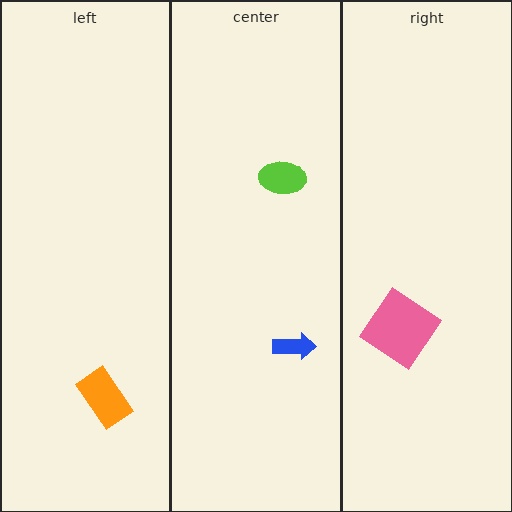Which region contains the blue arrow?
The center region.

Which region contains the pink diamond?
The right region.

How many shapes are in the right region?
1.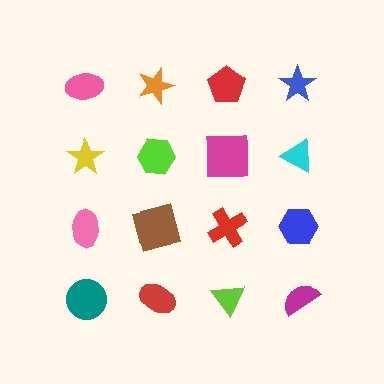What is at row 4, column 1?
A teal circle.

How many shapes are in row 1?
4 shapes.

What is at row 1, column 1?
A pink ellipse.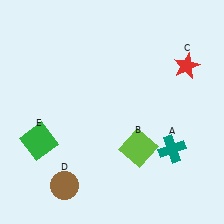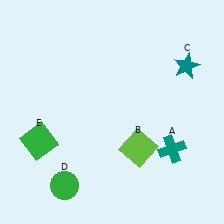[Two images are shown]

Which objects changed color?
C changed from red to teal. D changed from brown to green.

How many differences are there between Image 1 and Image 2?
There are 2 differences between the two images.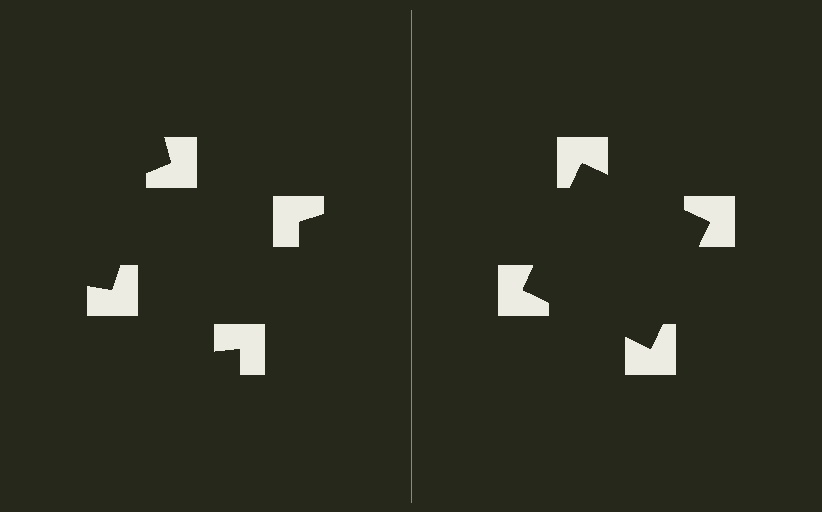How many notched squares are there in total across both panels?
8 — 4 on each side.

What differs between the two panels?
The notched squares are positioned identically on both sides; only the wedge orientations differ. On the right they align to a square; on the left they are misaligned.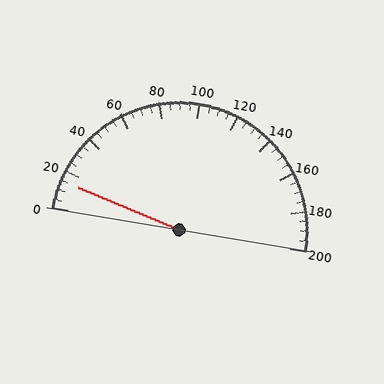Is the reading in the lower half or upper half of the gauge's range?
The reading is in the lower half of the range (0 to 200).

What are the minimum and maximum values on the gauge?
The gauge ranges from 0 to 200.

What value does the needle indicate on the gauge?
The needle indicates approximately 15.